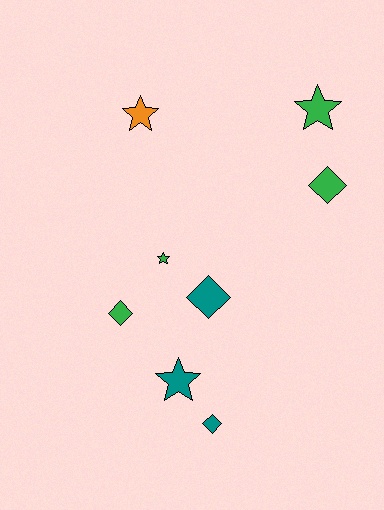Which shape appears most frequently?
Diamond, with 4 objects.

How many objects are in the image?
There are 8 objects.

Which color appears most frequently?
Green, with 4 objects.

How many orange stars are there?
There is 1 orange star.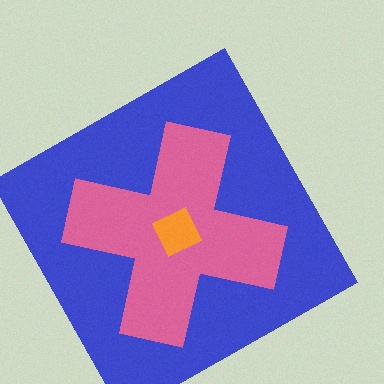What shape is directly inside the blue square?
The pink cross.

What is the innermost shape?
The orange diamond.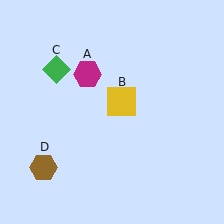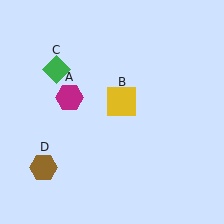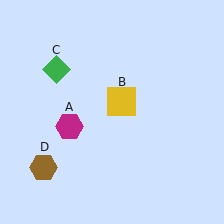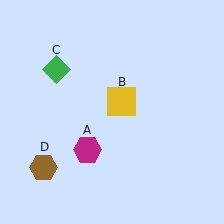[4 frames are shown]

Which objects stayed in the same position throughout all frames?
Yellow square (object B) and green diamond (object C) and brown hexagon (object D) remained stationary.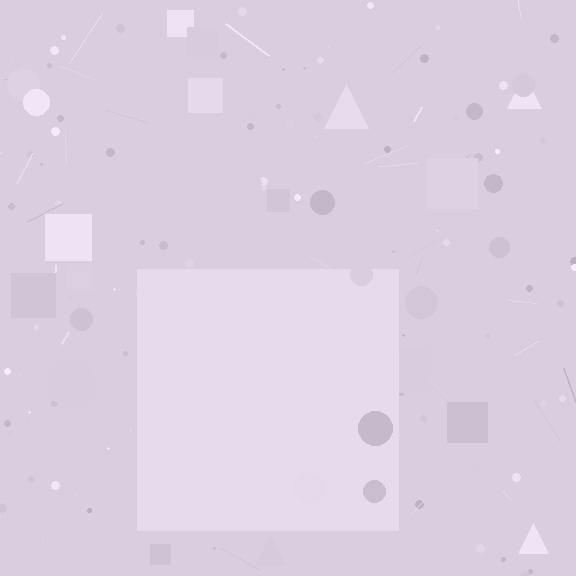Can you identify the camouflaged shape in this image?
The camouflaged shape is a square.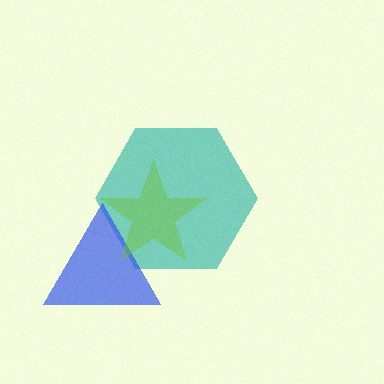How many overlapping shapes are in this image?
There are 3 overlapping shapes in the image.